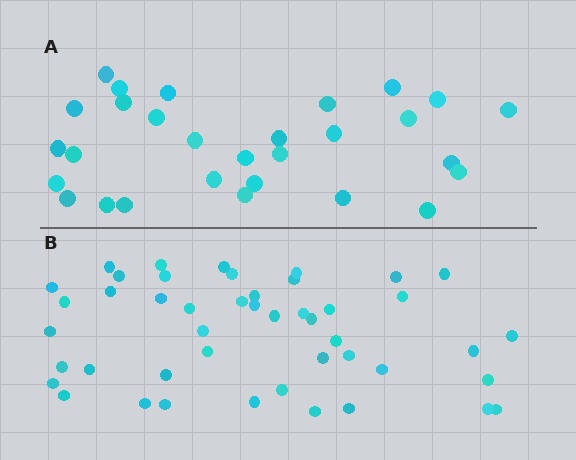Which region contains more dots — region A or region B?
Region B (the bottom region) has more dots.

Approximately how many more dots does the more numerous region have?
Region B has approximately 15 more dots than region A.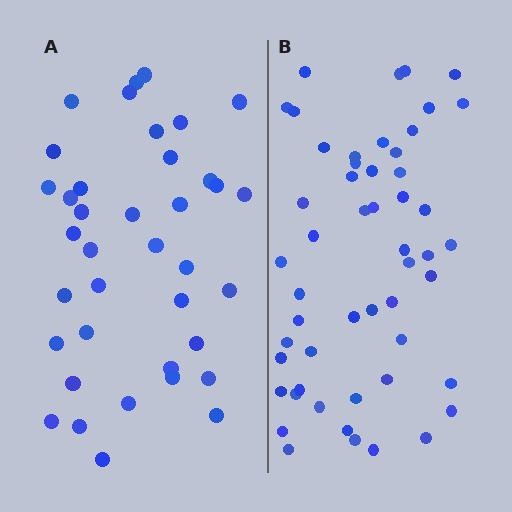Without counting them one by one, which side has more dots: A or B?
Region B (the right region) has more dots.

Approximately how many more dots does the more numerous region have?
Region B has approximately 15 more dots than region A.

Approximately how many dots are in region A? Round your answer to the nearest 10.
About 40 dots. (The exact count is 38, which rounds to 40.)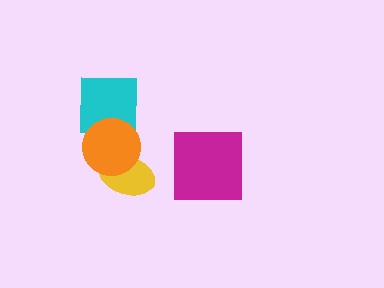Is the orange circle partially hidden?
No, no other shape covers it.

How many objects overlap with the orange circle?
2 objects overlap with the orange circle.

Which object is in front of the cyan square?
The orange circle is in front of the cyan square.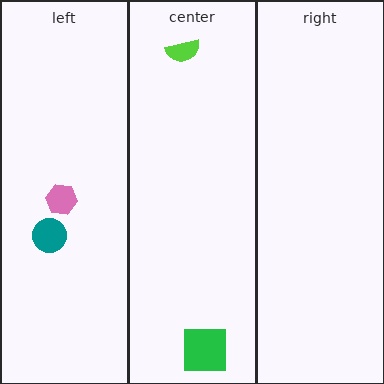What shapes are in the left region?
The pink hexagon, the teal circle.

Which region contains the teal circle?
The left region.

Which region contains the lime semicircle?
The center region.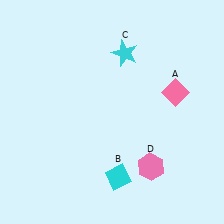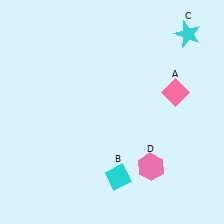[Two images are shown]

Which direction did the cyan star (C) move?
The cyan star (C) moved right.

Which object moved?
The cyan star (C) moved right.